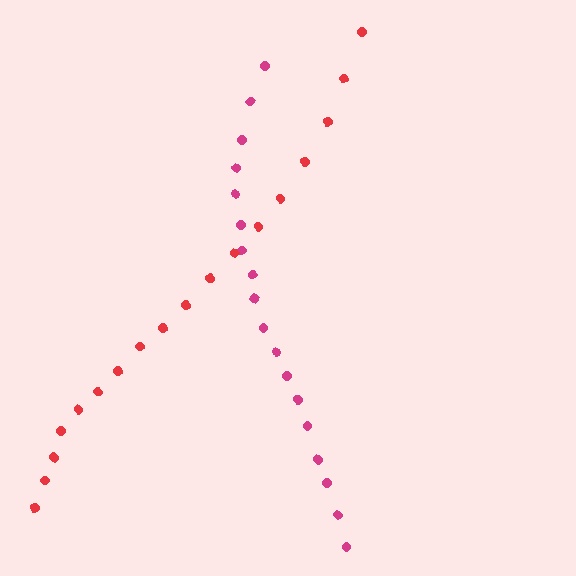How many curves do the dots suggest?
There are 2 distinct paths.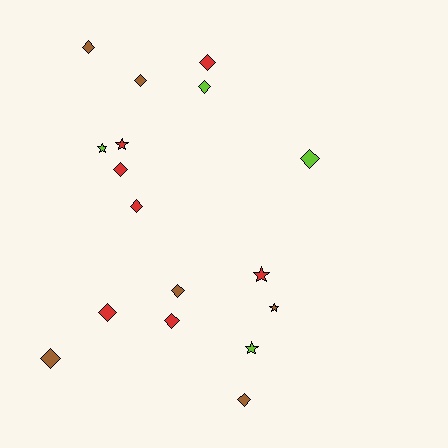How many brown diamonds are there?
There are 5 brown diamonds.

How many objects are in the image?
There are 17 objects.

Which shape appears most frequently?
Diamond, with 12 objects.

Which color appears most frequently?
Red, with 7 objects.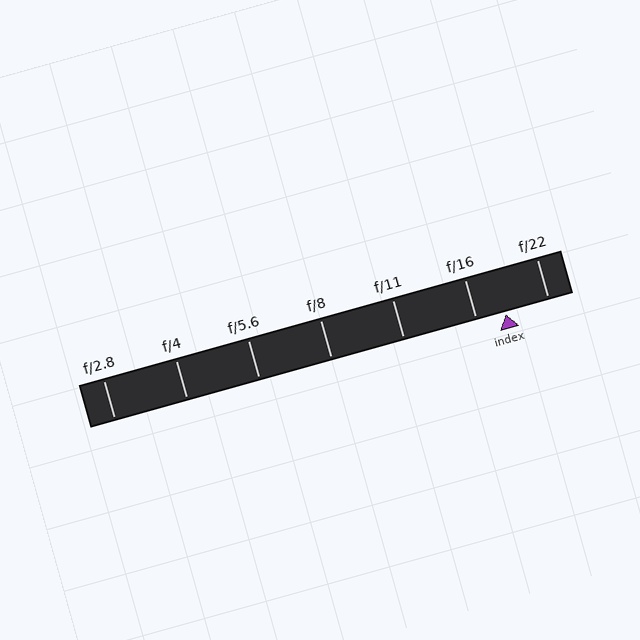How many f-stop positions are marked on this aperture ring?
There are 7 f-stop positions marked.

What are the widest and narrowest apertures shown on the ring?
The widest aperture shown is f/2.8 and the narrowest is f/22.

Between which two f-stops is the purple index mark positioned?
The index mark is between f/16 and f/22.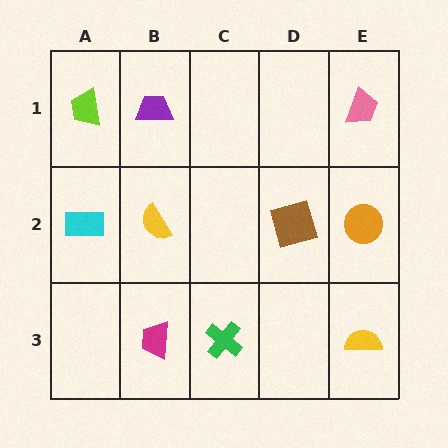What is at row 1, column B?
A purple trapezoid.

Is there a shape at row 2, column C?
No, that cell is empty.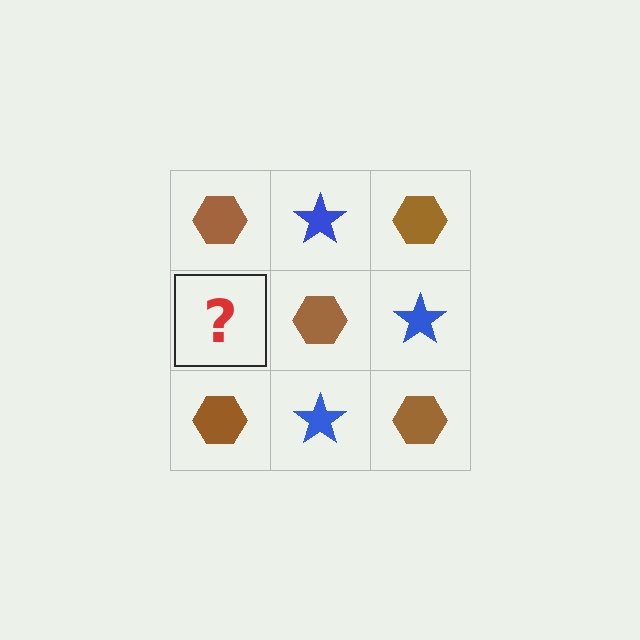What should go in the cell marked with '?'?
The missing cell should contain a blue star.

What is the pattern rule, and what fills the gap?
The rule is that it alternates brown hexagon and blue star in a checkerboard pattern. The gap should be filled with a blue star.